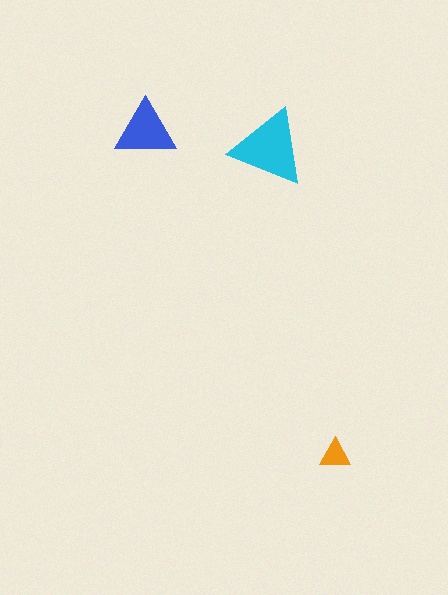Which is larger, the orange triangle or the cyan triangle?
The cyan one.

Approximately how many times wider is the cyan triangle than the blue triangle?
About 1.5 times wider.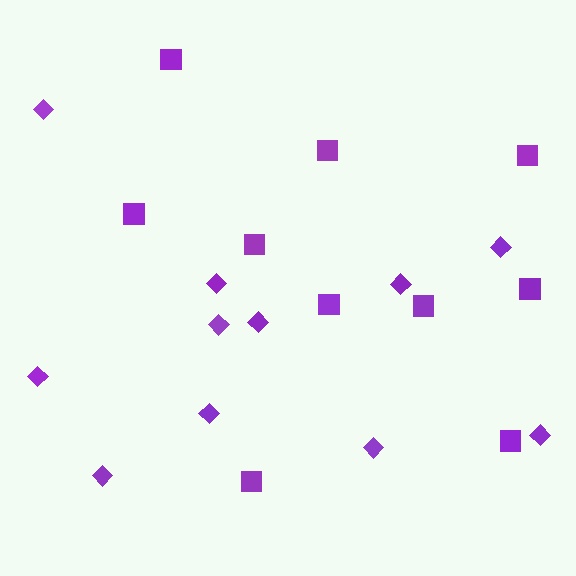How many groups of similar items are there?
There are 2 groups: one group of diamonds (11) and one group of squares (10).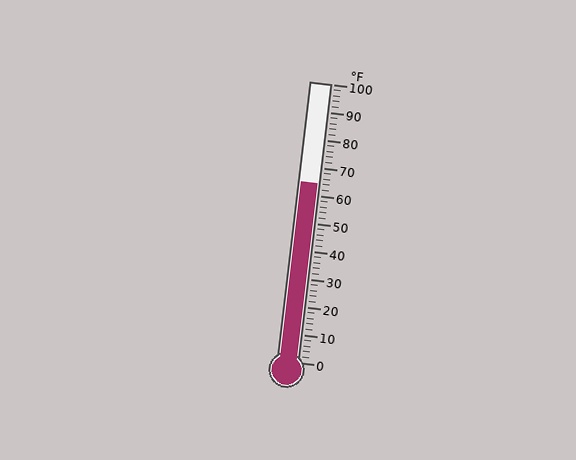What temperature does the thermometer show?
The thermometer shows approximately 64°F.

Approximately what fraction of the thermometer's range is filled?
The thermometer is filled to approximately 65% of its range.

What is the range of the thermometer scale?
The thermometer scale ranges from 0°F to 100°F.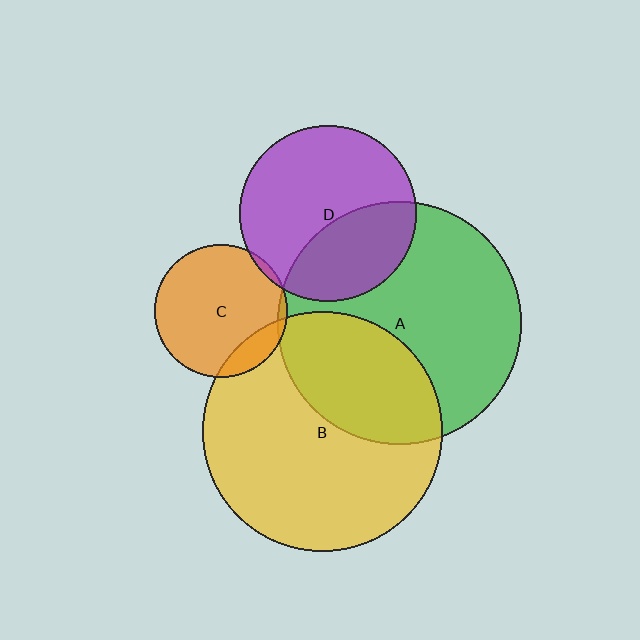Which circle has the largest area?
Circle A (green).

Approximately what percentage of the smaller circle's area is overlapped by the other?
Approximately 35%.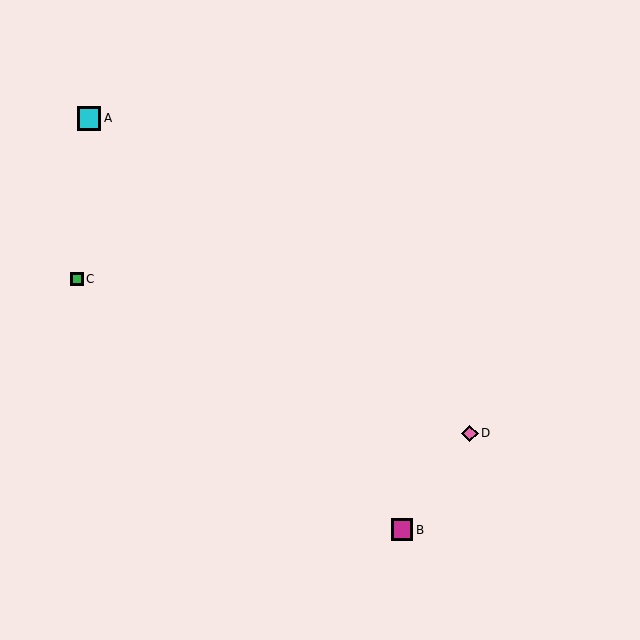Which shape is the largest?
The cyan square (labeled A) is the largest.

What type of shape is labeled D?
Shape D is a pink diamond.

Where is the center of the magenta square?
The center of the magenta square is at (402, 530).